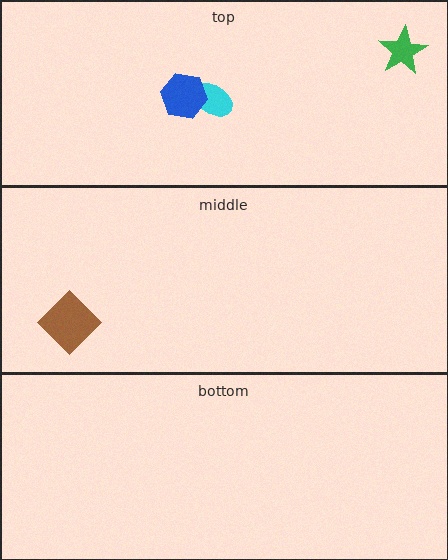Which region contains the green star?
The top region.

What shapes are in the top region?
The cyan ellipse, the blue hexagon, the green star.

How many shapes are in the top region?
3.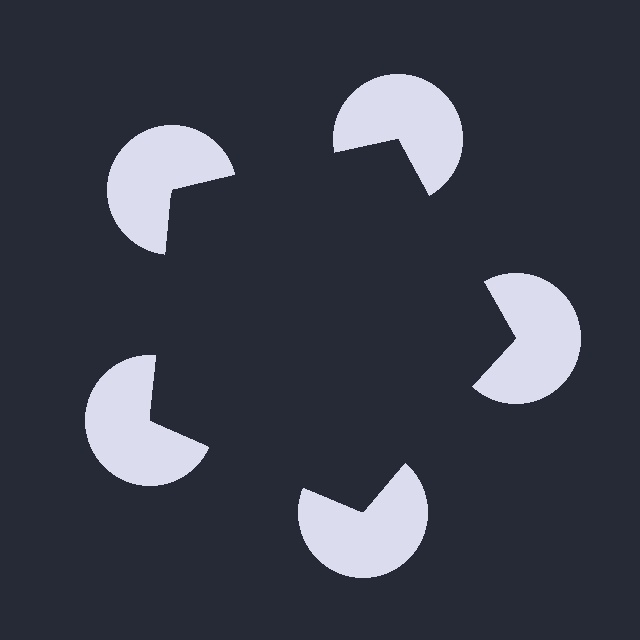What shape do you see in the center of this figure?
An illusory pentagon — its edges are inferred from the aligned wedge cuts in the pac-man discs, not physically drawn.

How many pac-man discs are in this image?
There are 5 — one at each vertex of the illusory pentagon.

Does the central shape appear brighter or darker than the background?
It typically appears slightly darker than the background, even though no actual brightness change is drawn.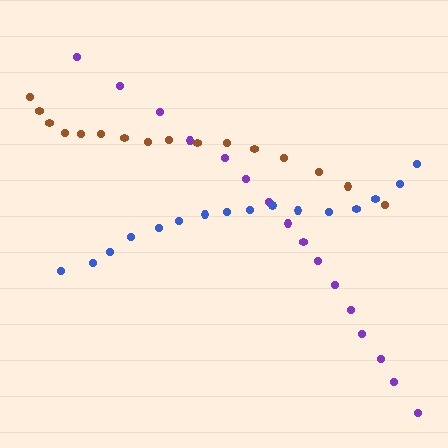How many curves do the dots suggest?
There are 3 distinct paths.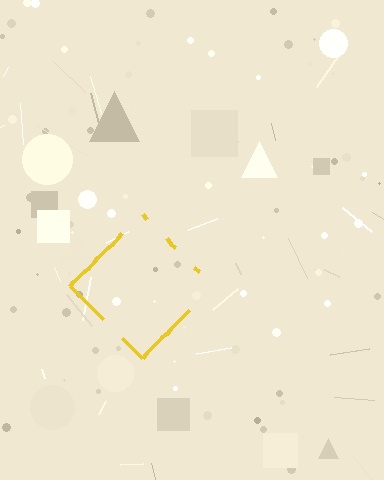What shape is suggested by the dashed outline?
The dashed outline suggests a diamond.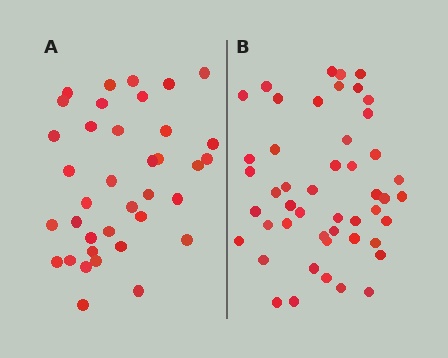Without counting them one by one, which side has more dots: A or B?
Region B (the right region) has more dots.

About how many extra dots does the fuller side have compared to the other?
Region B has roughly 12 or so more dots than region A.